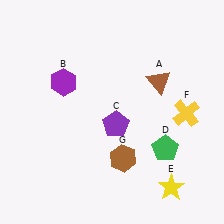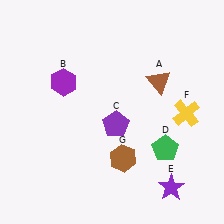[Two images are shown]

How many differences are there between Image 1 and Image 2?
There is 1 difference between the two images.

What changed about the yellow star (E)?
In Image 1, E is yellow. In Image 2, it changed to purple.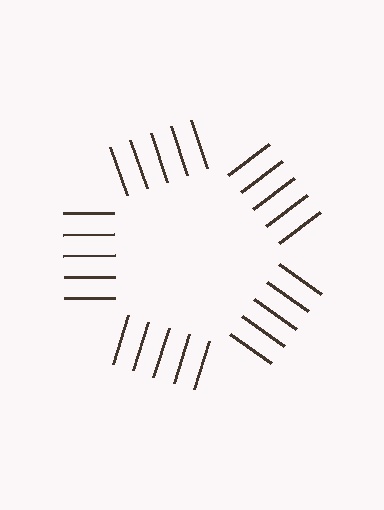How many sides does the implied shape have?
5 sides — the line-ends trace a pentagon.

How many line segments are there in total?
25 — 5 along each of the 5 edges.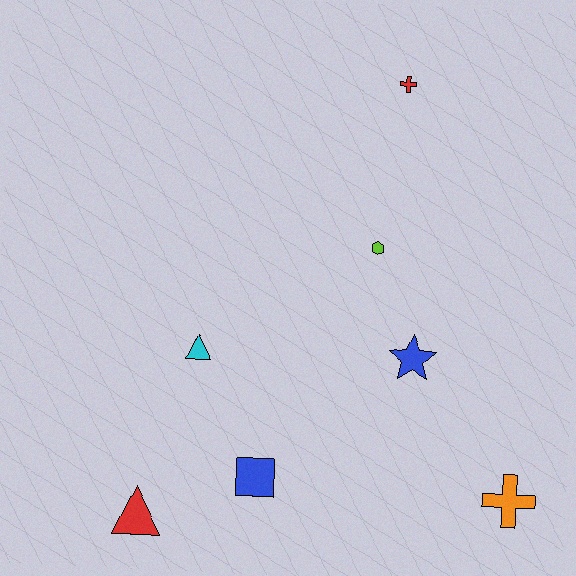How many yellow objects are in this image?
There are no yellow objects.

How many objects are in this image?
There are 7 objects.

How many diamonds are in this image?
There are no diamonds.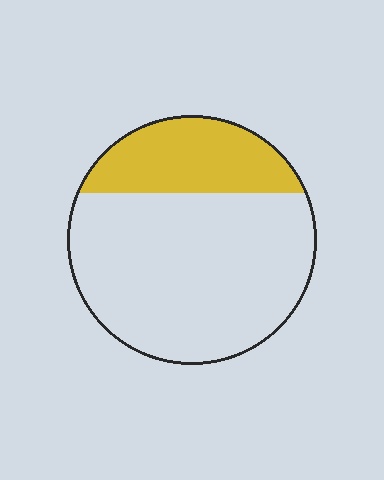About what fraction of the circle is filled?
About one quarter (1/4).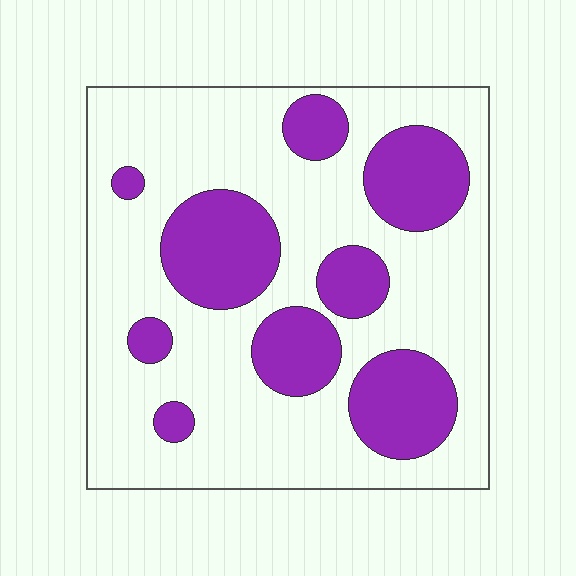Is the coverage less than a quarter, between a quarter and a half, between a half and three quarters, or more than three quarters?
Between a quarter and a half.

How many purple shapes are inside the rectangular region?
9.